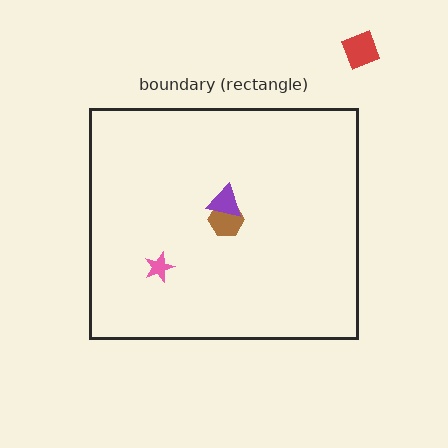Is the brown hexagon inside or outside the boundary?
Inside.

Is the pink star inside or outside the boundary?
Inside.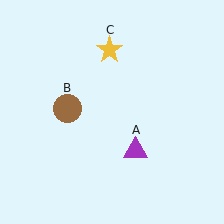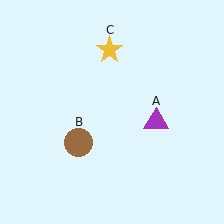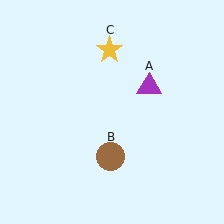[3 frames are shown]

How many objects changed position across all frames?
2 objects changed position: purple triangle (object A), brown circle (object B).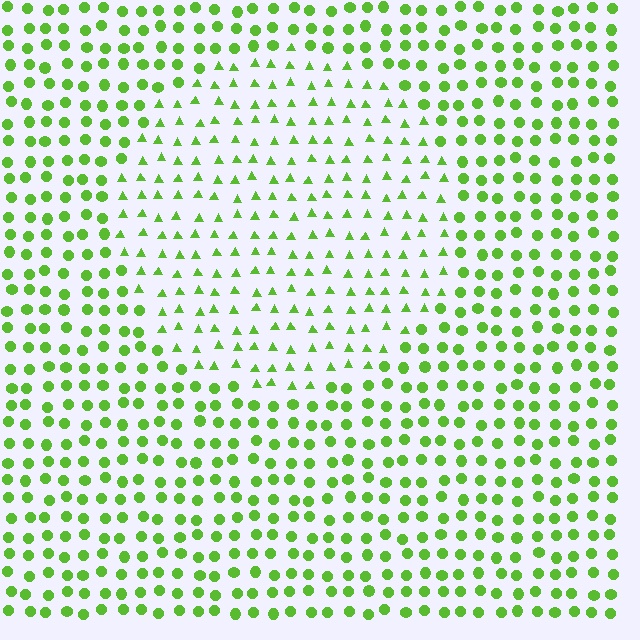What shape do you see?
I see a circle.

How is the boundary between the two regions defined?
The boundary is defined by a change in element shape: triangles inside vs. circles outside. All elements share the same color and spacing.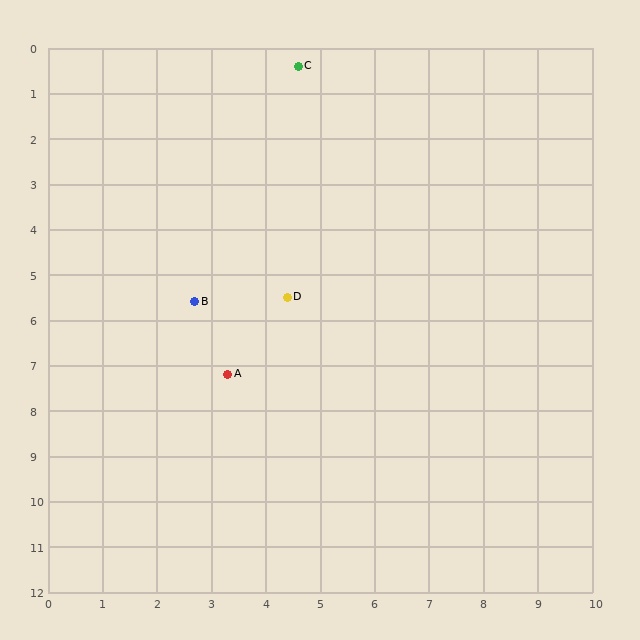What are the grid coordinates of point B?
Point B is at approximately (2.7, 5.6).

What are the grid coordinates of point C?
Point C is at approximately (4.6, 0.4).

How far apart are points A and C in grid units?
Points A and C are about 6.9 grid units apart.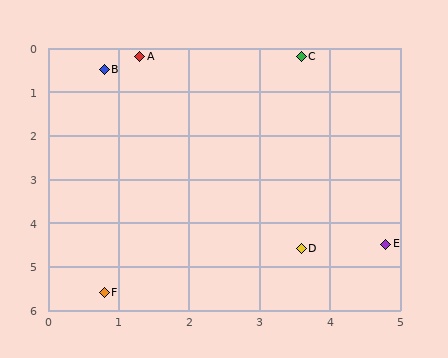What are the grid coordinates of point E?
Point E is at approximately (4.8, 4.5).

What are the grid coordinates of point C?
Point C is at approximately (3.6, 0.2).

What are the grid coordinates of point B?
Point B is at approximately (0.8, 0.5).